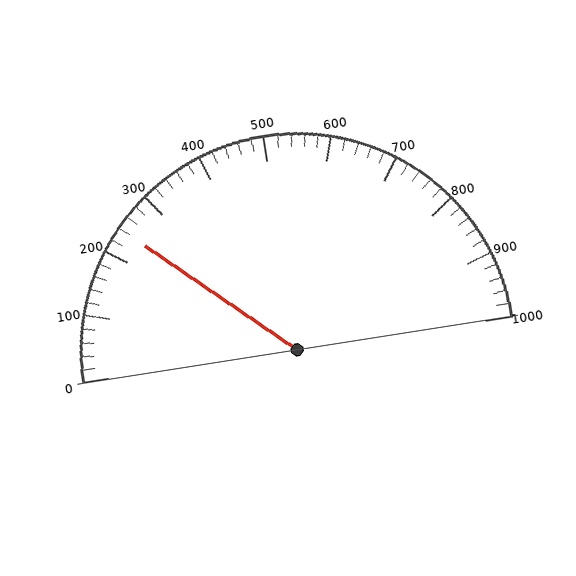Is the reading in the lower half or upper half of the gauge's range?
The reading is in the lower half of the range (0 to 1000).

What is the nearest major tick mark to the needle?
The nearest major tick mark is 200.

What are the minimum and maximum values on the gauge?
The gauge ranges from 0 to 1000.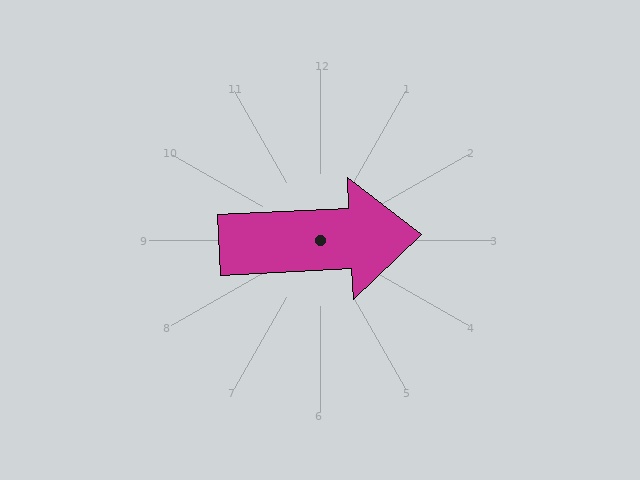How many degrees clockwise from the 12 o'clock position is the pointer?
Approximately 87 degrees.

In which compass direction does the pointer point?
East.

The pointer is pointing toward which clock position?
Roughly 3 o'clock.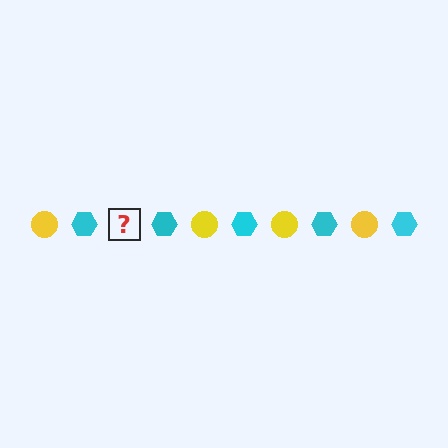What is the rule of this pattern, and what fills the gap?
The rule is that the pattern alternates between yellow circle and cyan hexagon. The gap should be filled with a yellow circle.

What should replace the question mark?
The question mark should be replaced with a yellow circle.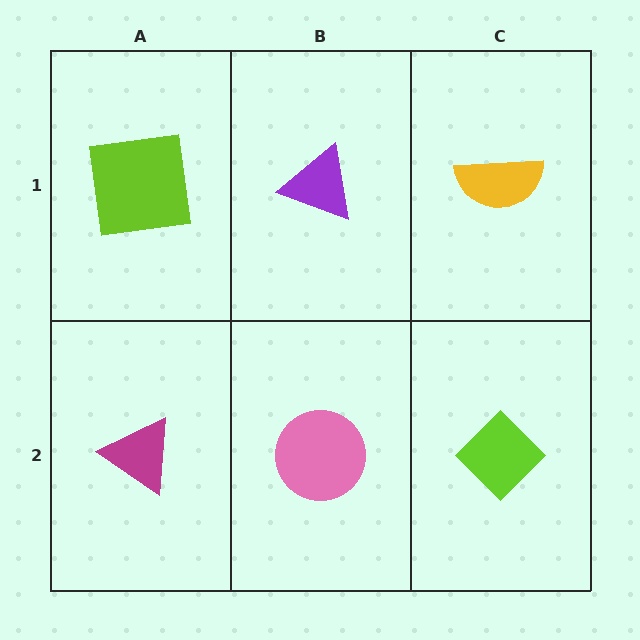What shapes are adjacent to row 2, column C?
A yellow semicircle (row 1, column C), a pink circle (row 2, column B).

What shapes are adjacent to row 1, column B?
A pink circle (row 2, column B), a lime square (row 1, column A), a yellow semicircle (row 1, column C).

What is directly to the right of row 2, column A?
A pink circle.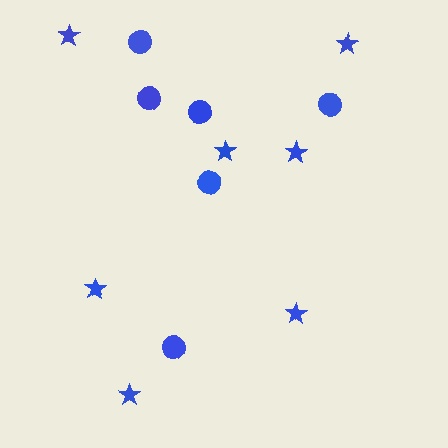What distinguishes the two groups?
There are 2 groups: one group of circles (6) and one group of stars (7).